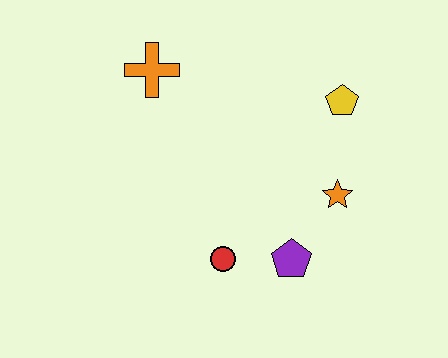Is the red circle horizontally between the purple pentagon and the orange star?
No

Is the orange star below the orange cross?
Yes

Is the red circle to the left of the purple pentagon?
Yes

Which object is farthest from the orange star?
The orange cross is farthest from the orange star.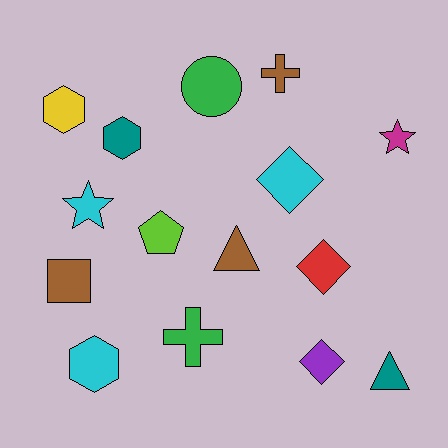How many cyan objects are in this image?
There are 3 cyan objects.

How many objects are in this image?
There are 15 objects.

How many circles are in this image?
There is 1 circle.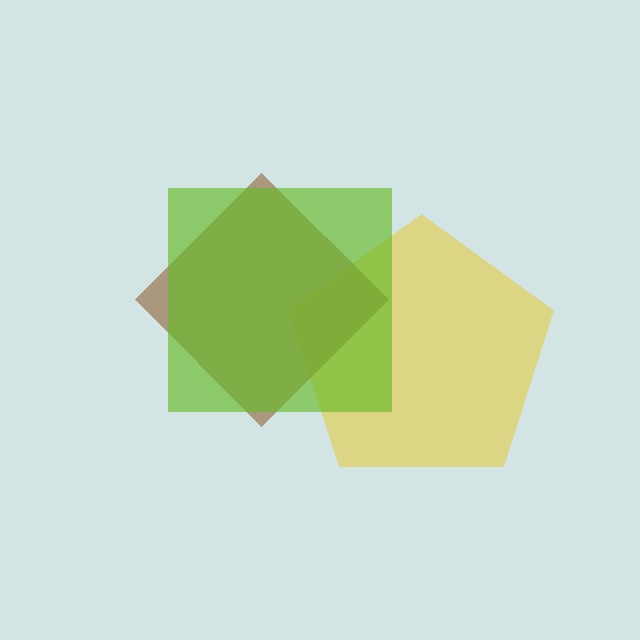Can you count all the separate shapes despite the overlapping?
Yes, there are 3 separate shapes.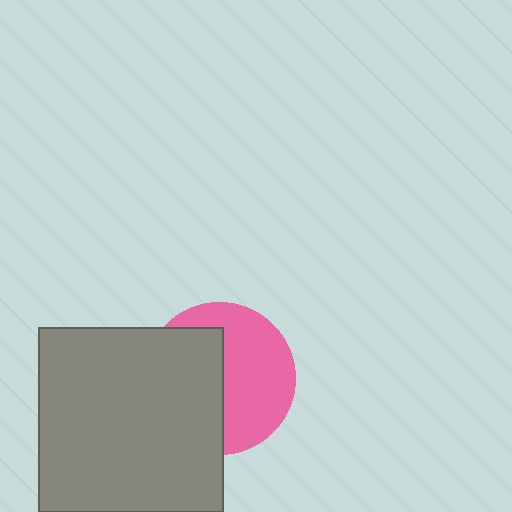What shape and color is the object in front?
The object in front is a gray square.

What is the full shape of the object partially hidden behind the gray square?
The partially hidden object is a pink circle.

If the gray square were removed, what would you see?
You would see the complete pink circle.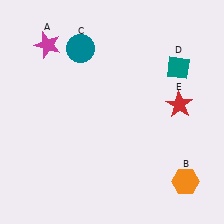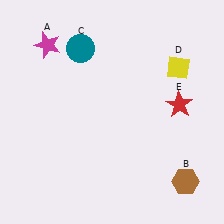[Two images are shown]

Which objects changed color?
B changed from orange to brown. D changed from teal to yellow.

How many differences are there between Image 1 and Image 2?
There are 2 differences between the two images.